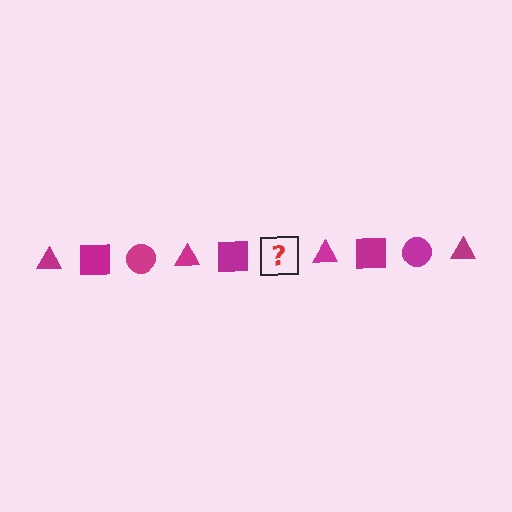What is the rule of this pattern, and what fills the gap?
The rule is that the pattern cycles through triangle, square, circle shapes in magenta. The gap should be filled with a magenta circle.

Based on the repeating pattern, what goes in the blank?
The blank should be a magenta circle.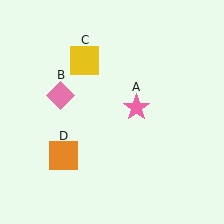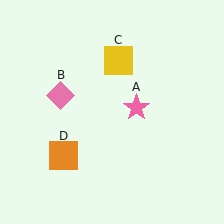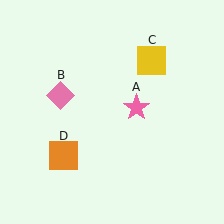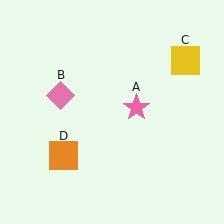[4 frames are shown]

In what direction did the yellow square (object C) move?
The yellow square (object C) moved right.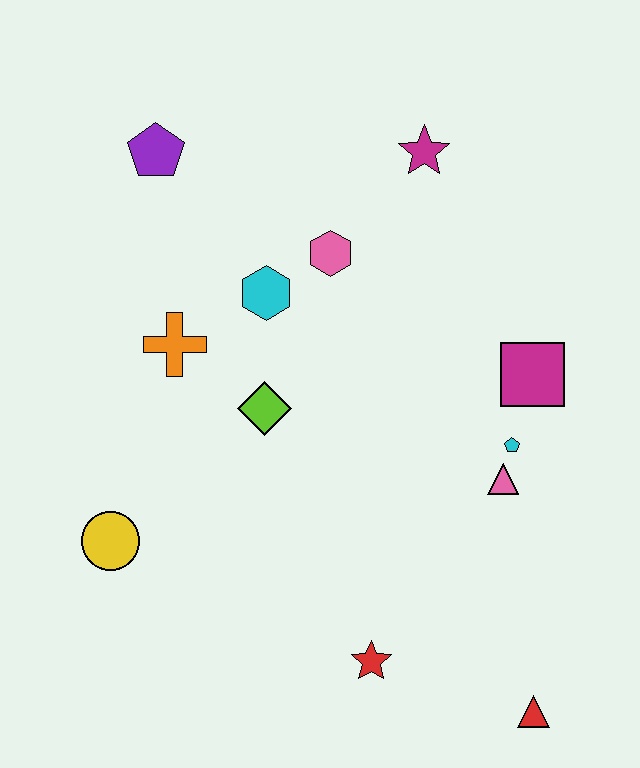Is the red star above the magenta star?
No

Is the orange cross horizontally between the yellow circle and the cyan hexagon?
Yes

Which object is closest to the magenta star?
The pink hexagon is closest to the magenta star.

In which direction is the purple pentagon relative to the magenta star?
The purple pentagon is to the left of the magenta star.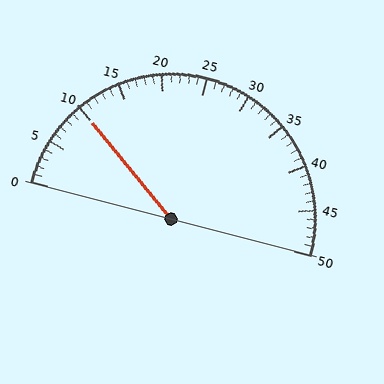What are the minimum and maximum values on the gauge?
The gauge ranges from 0 to 50.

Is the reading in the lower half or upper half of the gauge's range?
The reading is in the lower half of the range (0 to 50).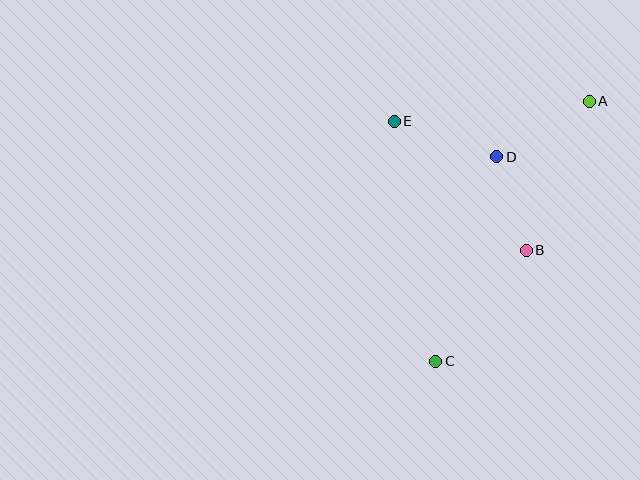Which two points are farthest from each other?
Points A and C are farthest from each other.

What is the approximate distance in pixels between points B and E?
The distance between B and E is approximately 184 pixels.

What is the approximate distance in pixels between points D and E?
The distance between D and E is approximately 109 pixels.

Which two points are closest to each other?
Points B and D are closest to each other.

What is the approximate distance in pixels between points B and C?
The distance between B and C is approximately 143 pixels.